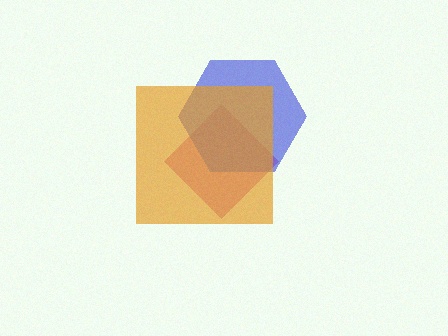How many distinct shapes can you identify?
There are 3 distinct shapes: a magenta diamond, a blue hexagon, an orange square.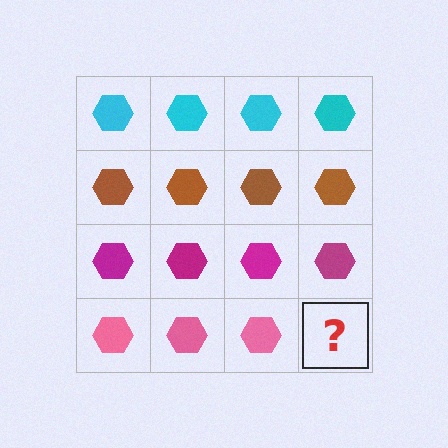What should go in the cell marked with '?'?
The missing cell should contain a pink hexagon.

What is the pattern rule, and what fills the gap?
The rule is that each row has a consistent color. The gap should be filled with a pink hexagon.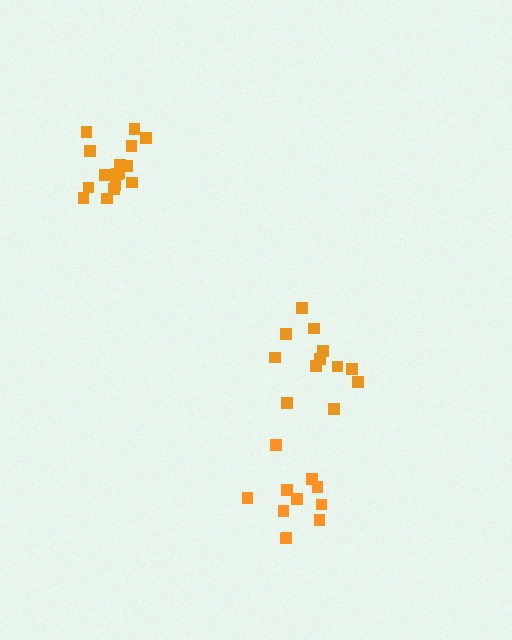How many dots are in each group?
Group 1: 16 dots, Group 2: 11 dots, Group 3: 12 dots (39 total).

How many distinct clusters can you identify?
There are 3 distinct clusters.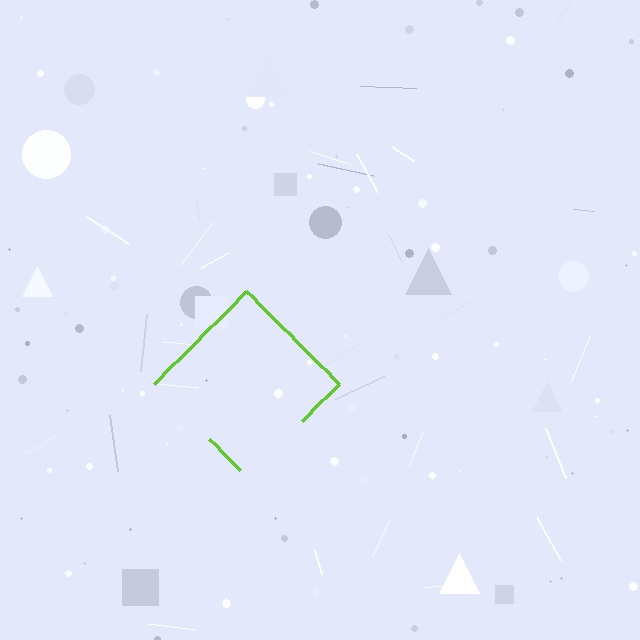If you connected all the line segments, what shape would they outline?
They would outline a diamond.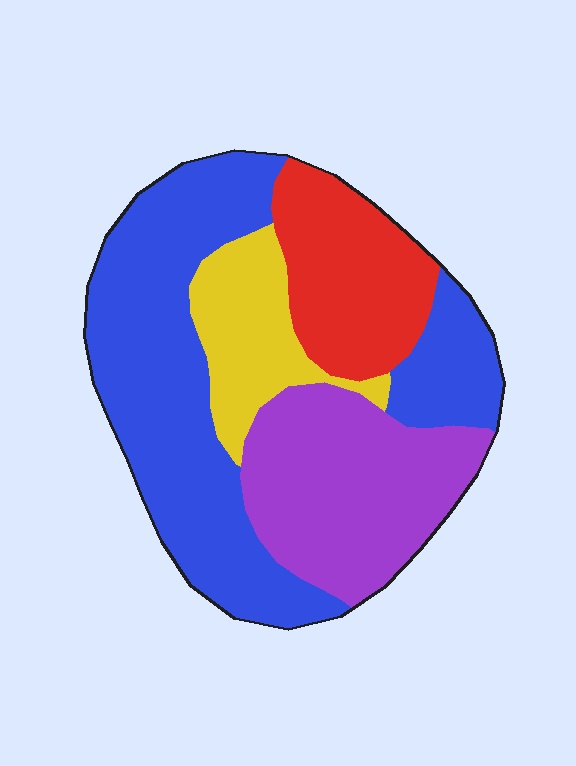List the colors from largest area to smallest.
From largest to smallest: blue, purple, red, yellow.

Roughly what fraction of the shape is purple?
Purple takes up about one quarter (1/4) of the shape.